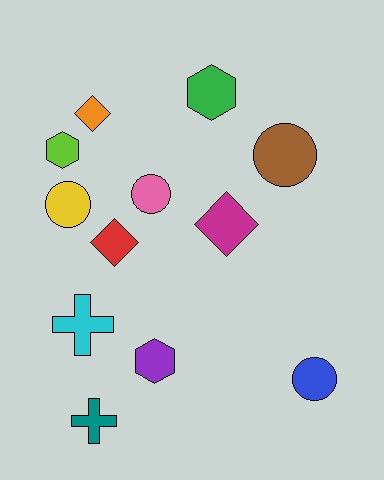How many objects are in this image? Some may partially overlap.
There are 12 objects.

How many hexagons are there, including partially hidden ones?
There are 3 hexagons.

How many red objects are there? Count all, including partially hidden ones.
There is 1 red object.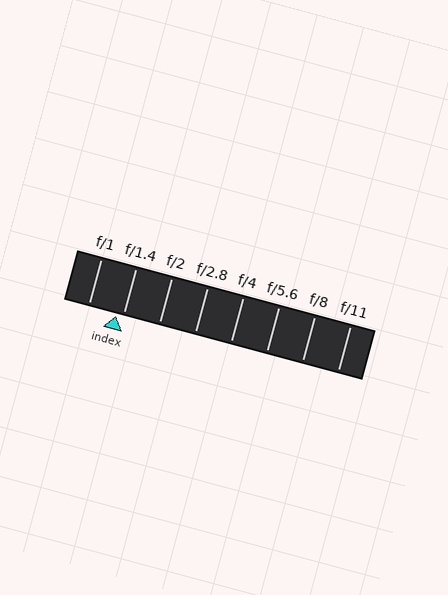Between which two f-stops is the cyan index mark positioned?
The index mark is between f/1 and f/1.4.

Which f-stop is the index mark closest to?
The index mark is closest to f/1.4.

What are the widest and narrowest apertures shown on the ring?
The widest aperture shown is f/1 and the narrowest is f/11.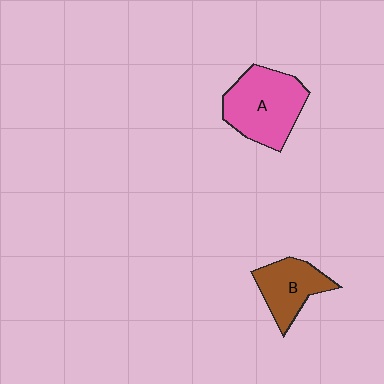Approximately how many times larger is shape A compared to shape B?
Approximately 1.5 times.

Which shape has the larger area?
Shape A (pink).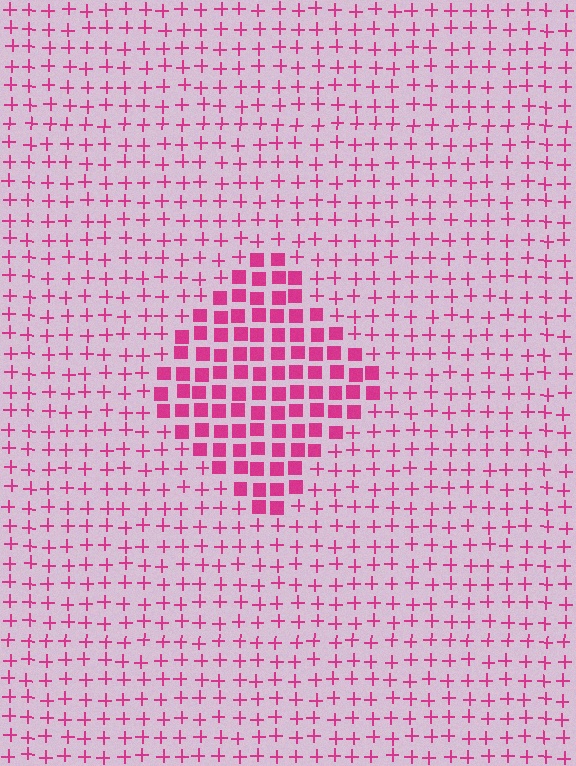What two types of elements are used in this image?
The image uses squares inside the diamond region and plus signs outside it.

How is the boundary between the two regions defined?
The boundary is defined by a change in element shape: squares inside vs. plus signs outside. All elements share the same color and spacing.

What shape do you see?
I see a diamond.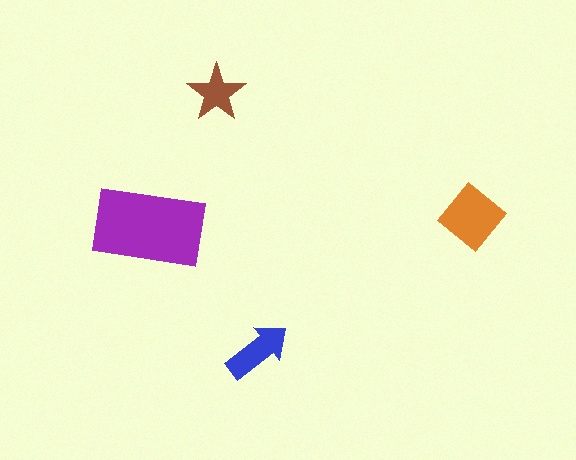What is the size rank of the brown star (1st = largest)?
4th.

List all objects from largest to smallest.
The purple rectangle, the orange diamond, the blue arrow, the brown star.